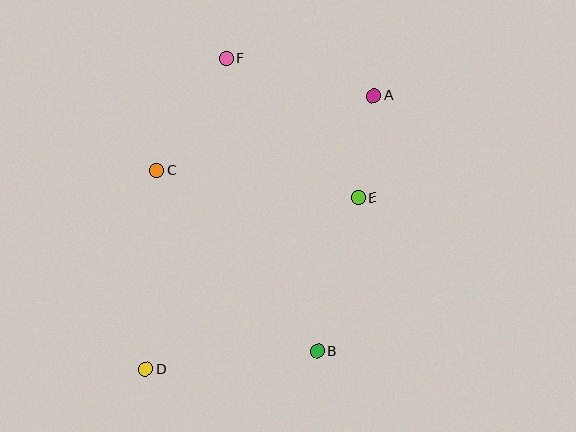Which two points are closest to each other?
Points A and E are closest to each other.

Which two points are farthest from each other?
Points A and D are farthest from each other.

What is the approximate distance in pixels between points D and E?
The distance between D and E is approximately 273 pixels.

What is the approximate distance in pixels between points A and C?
The distance between A and C is approximately 230 pixels.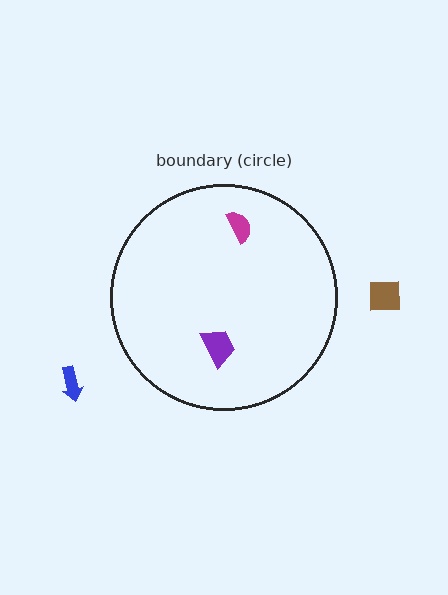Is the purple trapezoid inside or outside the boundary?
Inside.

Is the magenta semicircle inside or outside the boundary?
Inside.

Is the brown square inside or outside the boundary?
Outside.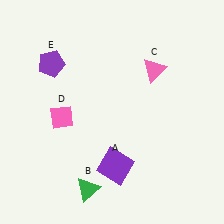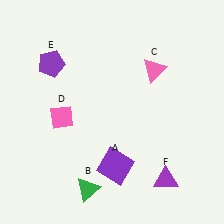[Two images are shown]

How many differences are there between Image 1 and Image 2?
There is 1 difference between the two images.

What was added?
A purple triangle (F) was added in Image 2.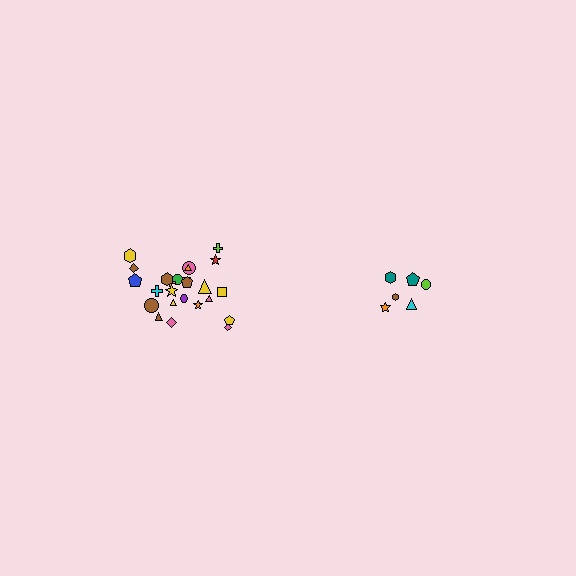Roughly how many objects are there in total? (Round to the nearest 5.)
Roughly 30 objects in total.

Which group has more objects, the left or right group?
The left group.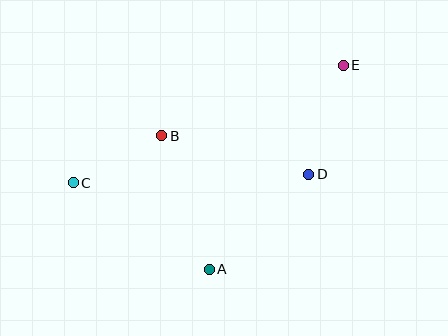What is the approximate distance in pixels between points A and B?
The distance between A and B is approximately 141 pixels.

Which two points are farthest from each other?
Points C and E are farthest from each other.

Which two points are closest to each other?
Points B and C are closest to each other.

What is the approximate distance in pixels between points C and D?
The distance between C and D is approximately 235 pixels.